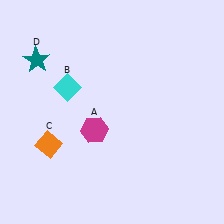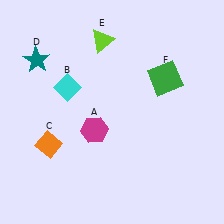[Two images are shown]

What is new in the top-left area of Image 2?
A lime triangle (E) was added in the top-left area of Image 2.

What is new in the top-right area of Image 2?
A green square (F) was added in the top-right area of Image 2.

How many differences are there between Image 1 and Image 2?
There are 2 differences between the two images.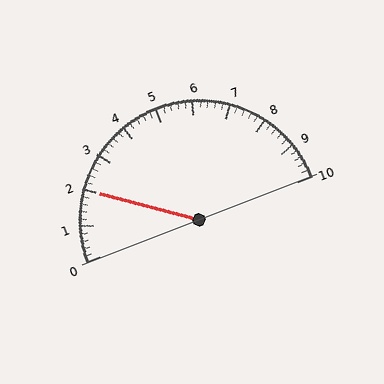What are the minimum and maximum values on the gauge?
The gauge ranges from 0 to 10.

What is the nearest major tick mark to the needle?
The nearest major tick mark is 2.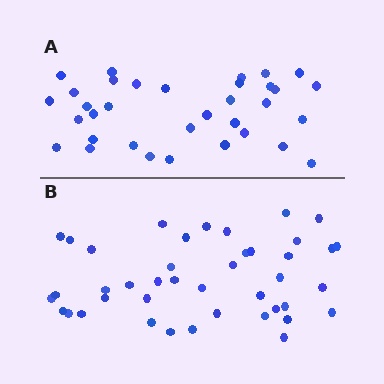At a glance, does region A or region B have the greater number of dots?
Region B (the bottom region) has more dots.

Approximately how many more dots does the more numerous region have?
Region B has roughly 8 or so more dots than region A.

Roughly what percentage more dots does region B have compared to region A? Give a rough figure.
About 25% more.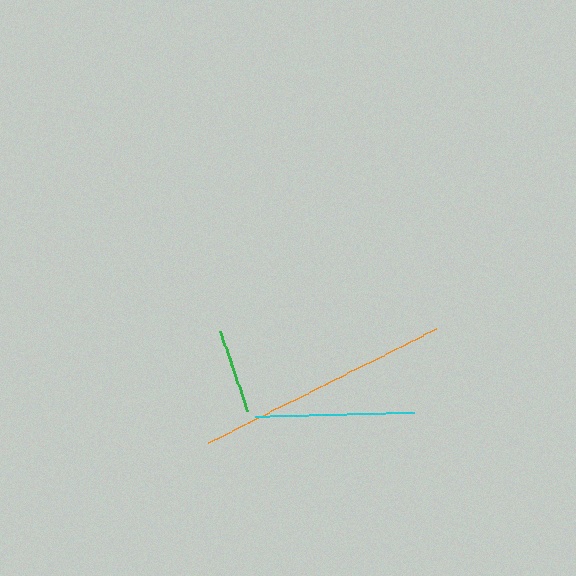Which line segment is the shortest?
The green line is the shortest at approximately 84 pixels.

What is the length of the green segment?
The green segment is approximately 84 pixels long.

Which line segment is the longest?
The orange line is the longest at approximately 254 pixels.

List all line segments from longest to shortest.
From longest to shortest: orange, cyan, green.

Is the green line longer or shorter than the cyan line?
The cyan line is longer than the green line.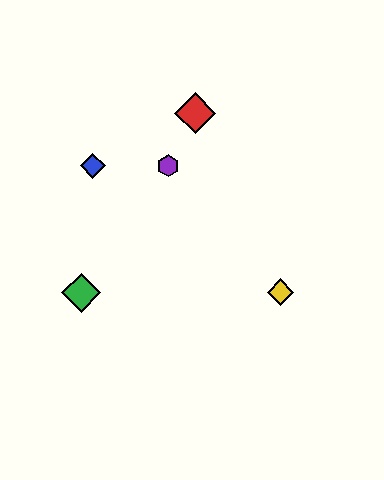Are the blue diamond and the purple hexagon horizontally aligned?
Yes, both are at y≈166.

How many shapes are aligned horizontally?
2 shapes (the blue diamond, the purple hexagon) are aligned horizontally.